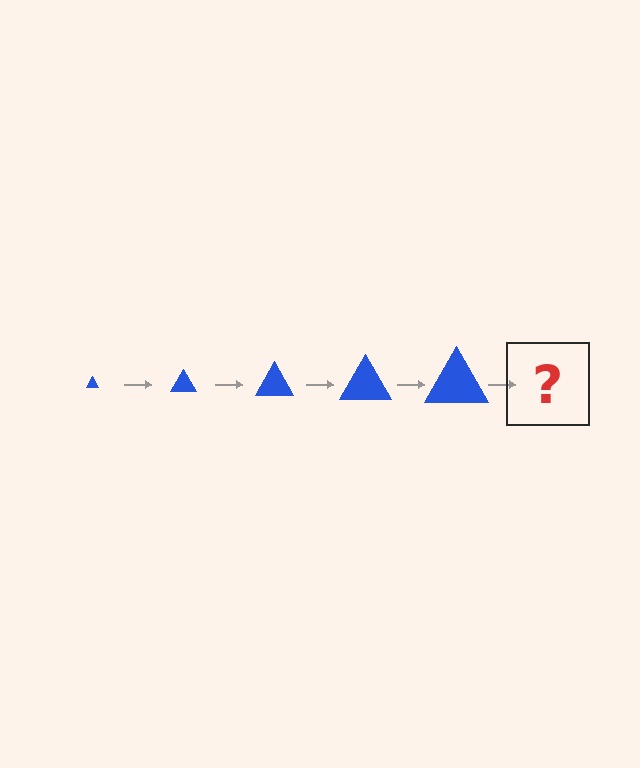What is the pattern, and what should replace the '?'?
The pattern is that the triangle gets progressively larger each step. The '?' should be a blue triangle, larger than the previous one.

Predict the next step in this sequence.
The next step is a blue triangle, larger than the previous one.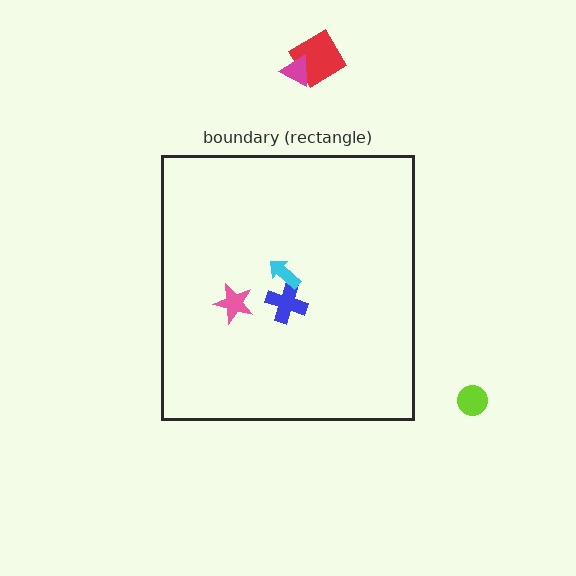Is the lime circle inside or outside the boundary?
Outside.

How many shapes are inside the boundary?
3 inside, 3 outside.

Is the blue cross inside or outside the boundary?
Inside.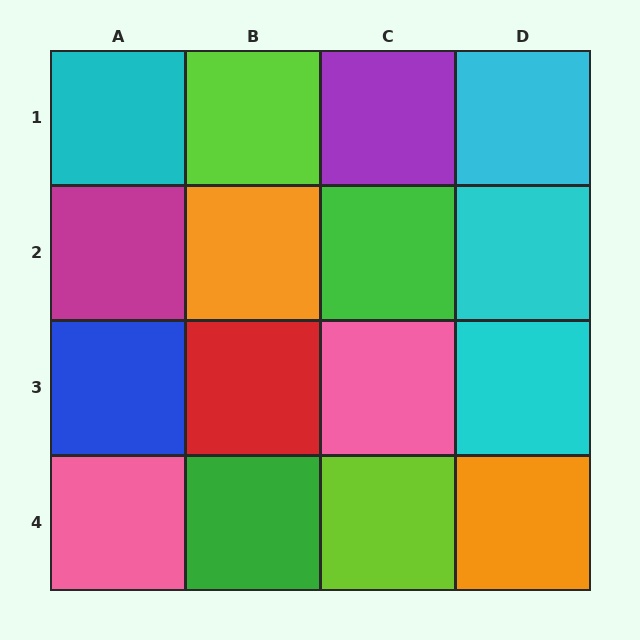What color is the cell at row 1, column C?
Purple.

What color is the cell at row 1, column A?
Cyan.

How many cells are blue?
1 cell is blue.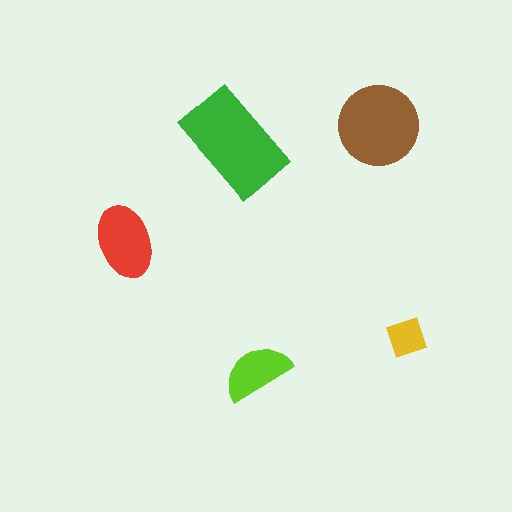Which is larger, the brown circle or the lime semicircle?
The brown circle.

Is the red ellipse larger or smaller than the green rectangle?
Smaller.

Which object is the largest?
The green rectangle.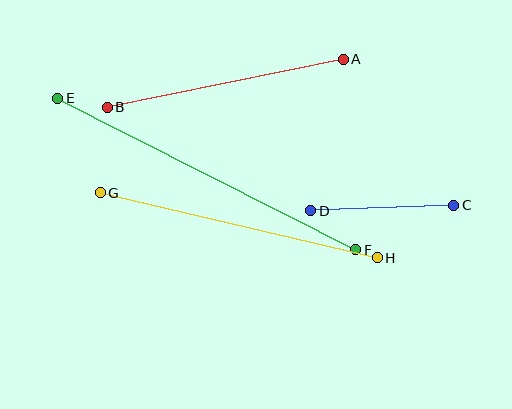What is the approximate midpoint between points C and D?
The midpoint is at approximately (382, 208) pixels.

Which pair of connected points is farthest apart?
Points E and F are farthest apart.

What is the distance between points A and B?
The distance is approximately 241 pixels.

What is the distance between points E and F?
The distance is approximately 334 pixels.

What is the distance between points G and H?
The distance is approximately 284 pixels.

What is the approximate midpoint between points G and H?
The midpoint is at approximately (239, 225) pixels.